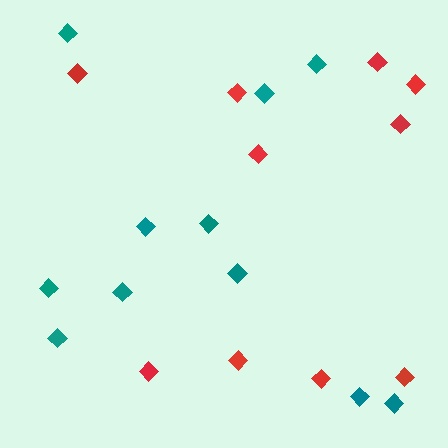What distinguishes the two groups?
There are 2 groups: one group of teal diamonds (11) and one group of red diamonds (10).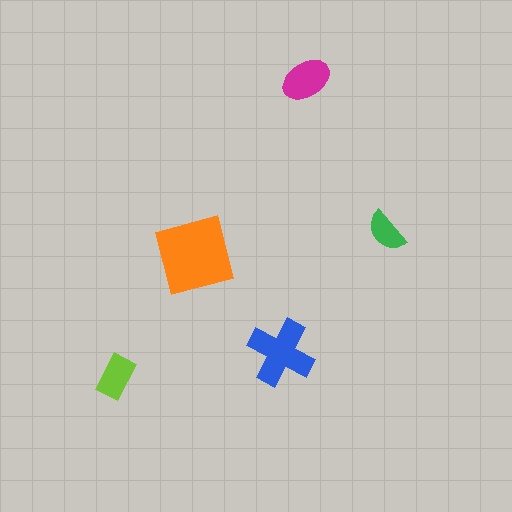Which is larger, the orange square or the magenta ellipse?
The orange square.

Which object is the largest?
The orange square.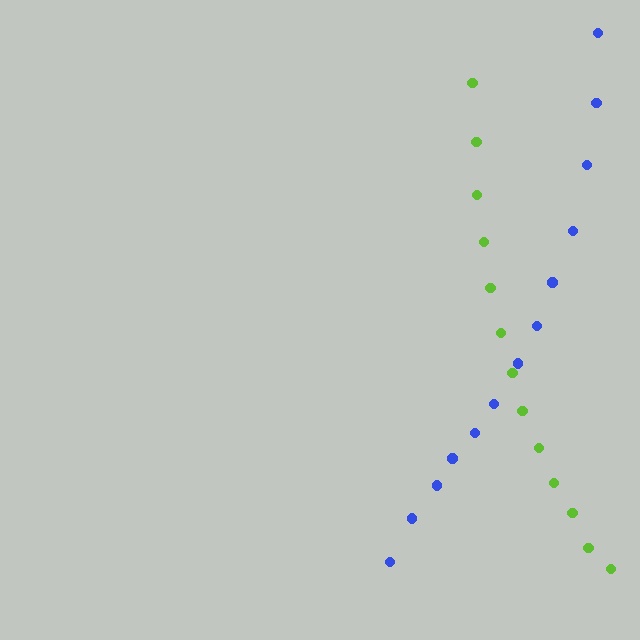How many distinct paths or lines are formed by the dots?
There are 2 distinct paths.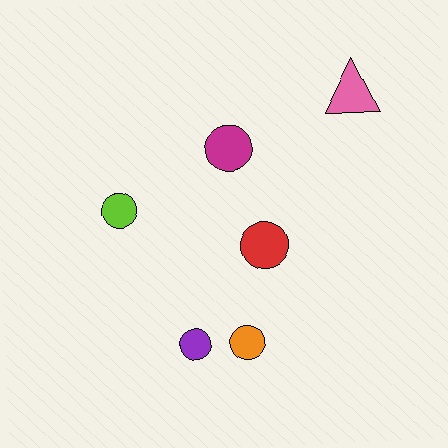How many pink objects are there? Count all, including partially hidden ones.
There is 1 pink object.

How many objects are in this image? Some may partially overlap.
There are 6 objects.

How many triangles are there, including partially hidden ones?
There is 1 triangle.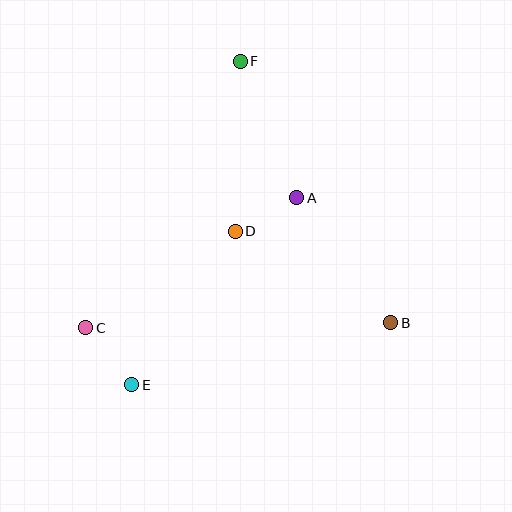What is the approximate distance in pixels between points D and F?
The distance between D and F is approximately 170 pixels.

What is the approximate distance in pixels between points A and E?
The distance between A and E is approximately 249 pixels.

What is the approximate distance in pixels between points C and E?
The distance between C and E is approximately 73 pixels.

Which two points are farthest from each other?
Points E and F are farthest from each other.